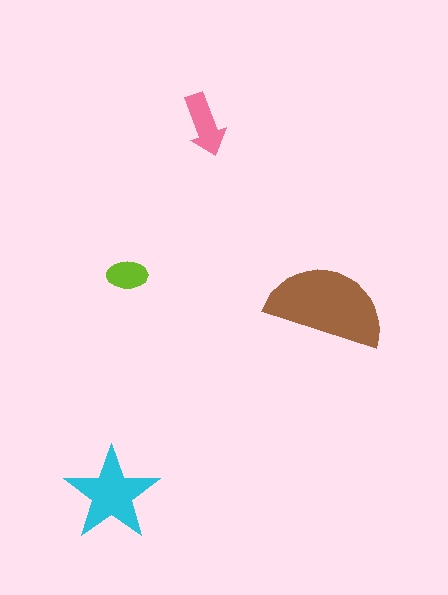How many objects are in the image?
There are 4 objects in the image.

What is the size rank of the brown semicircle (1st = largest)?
1st.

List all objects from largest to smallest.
The brown semicircle, the cyan star, the pink arrow, the lime ellipse.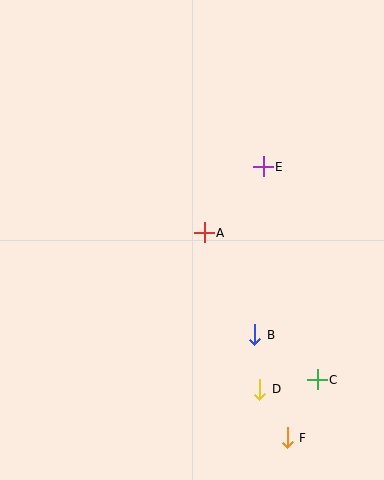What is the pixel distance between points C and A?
The distance between C and A is 185 pixels.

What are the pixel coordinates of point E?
Point E is at (263, 167).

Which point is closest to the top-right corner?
Point E is closest to the top-right corner.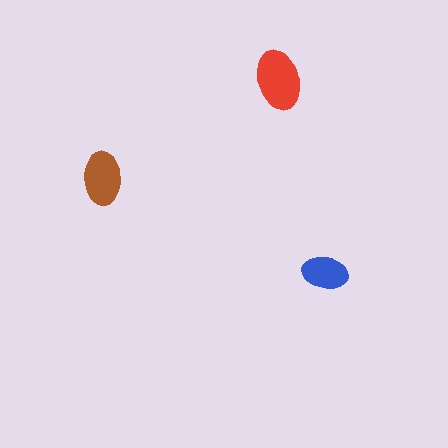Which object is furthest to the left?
The brown ellipse is leftmost.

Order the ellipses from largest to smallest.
the red one, the brown one, the blue one.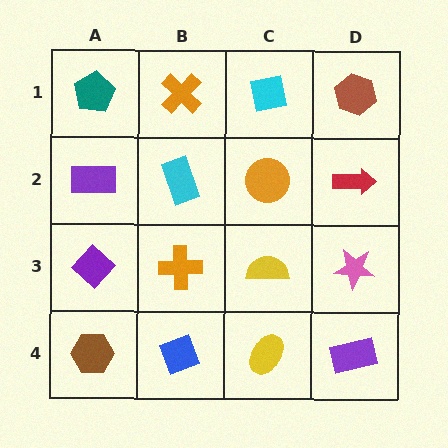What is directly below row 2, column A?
A purple diamond.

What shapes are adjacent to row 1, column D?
A red arrow (row 2, column D), a cyan square (row 1, column C).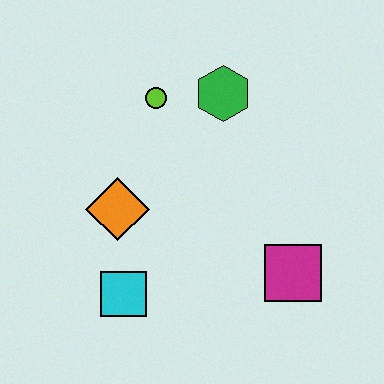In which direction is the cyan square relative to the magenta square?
The cyan square is to the left of the magenta square.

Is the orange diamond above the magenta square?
Yes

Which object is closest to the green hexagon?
The lime circle is closest to the green hexagon.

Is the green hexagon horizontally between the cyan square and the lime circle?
No